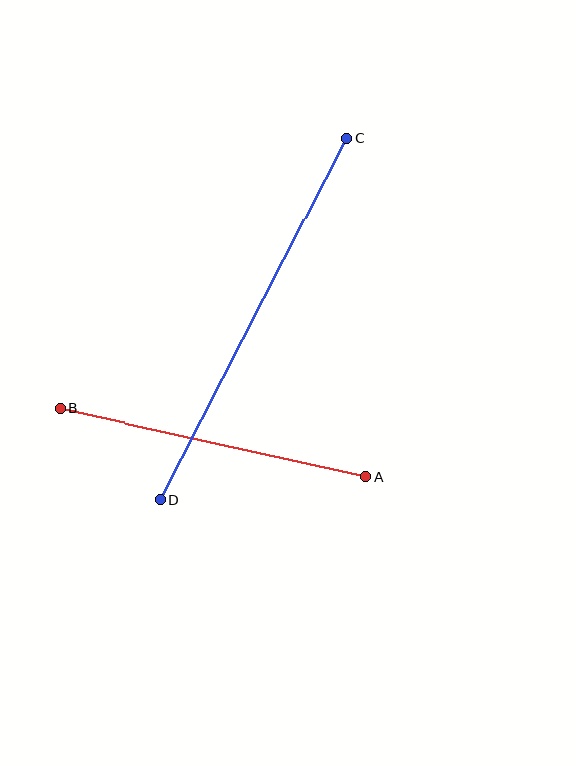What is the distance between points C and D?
The distance is approximately 406 pixels.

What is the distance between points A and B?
The distance is approximately 313 pixels.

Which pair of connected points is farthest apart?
Points C and D are farthest apart.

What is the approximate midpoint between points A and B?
The midpoint is at approximately (213, 443) pixels.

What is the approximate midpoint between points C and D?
The midpoint is at approximately (253, 319) pixels.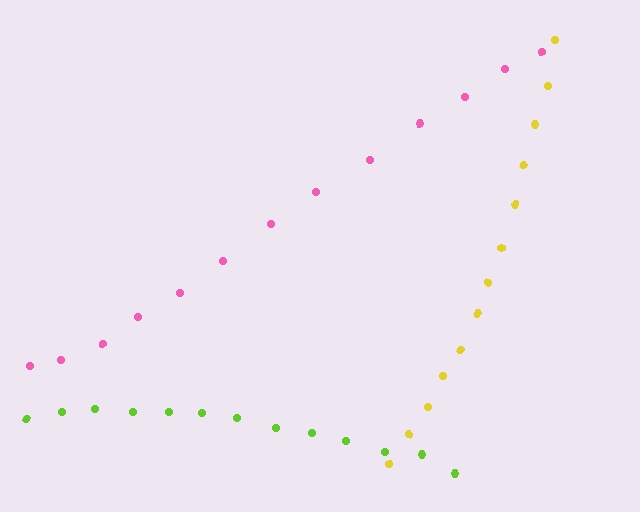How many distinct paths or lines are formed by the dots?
There are 3 distinct paths.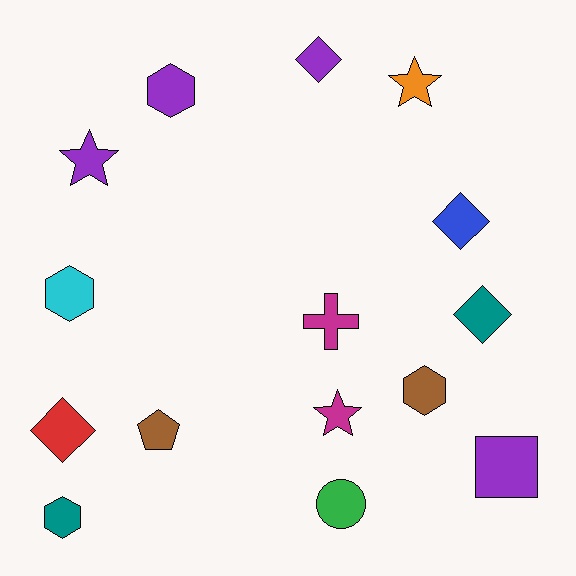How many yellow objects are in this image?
There are no yellow objects.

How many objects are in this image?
There are 15 objects.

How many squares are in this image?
There is 1 square.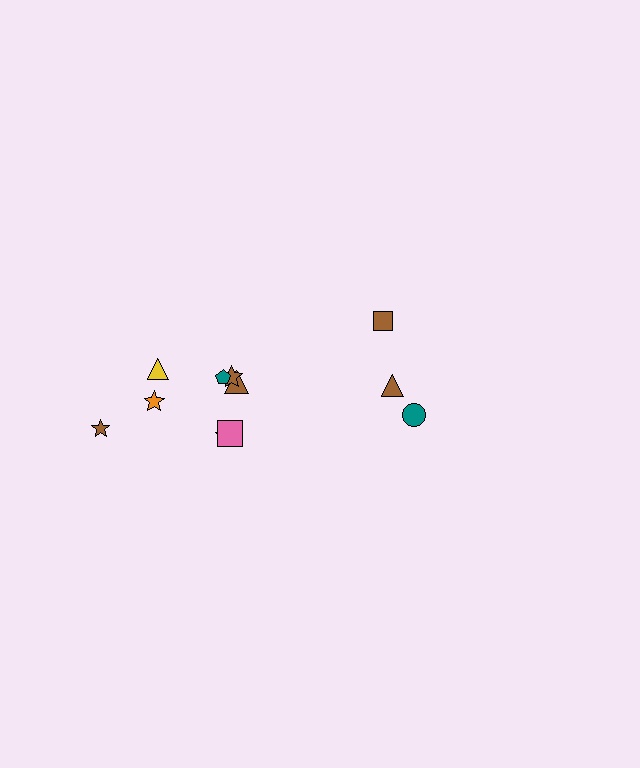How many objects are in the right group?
There are 3 objects.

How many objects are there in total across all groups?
There are 11 objects.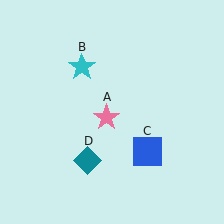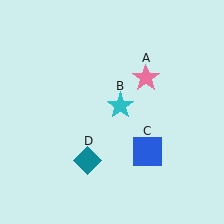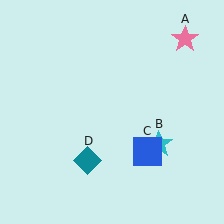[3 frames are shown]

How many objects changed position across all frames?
2 objects changed position: pink star (object A), cyan star (object B).